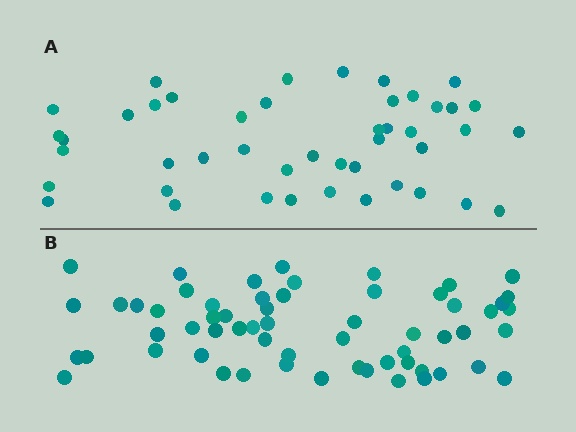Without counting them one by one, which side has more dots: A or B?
Region B (the bottom region) has more dots.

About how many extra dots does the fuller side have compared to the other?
Region B has approximately 15 more dots than region A.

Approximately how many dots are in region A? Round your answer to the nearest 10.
About 40 dots. (The exact count is 45, which rounds to 40.)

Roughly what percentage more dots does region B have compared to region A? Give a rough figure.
About 35% more.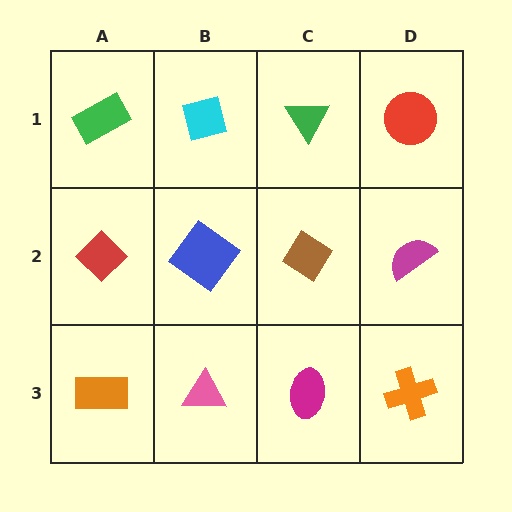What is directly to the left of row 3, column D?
A magenta ellipse.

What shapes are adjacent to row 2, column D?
A red circle (row 1, column D), an orange cross (row 3, column D), a brown diamond (row 2, column C).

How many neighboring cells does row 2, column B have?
4.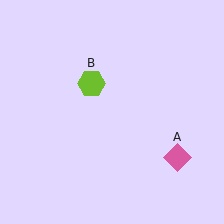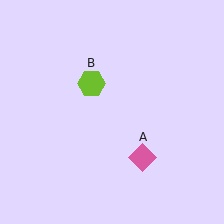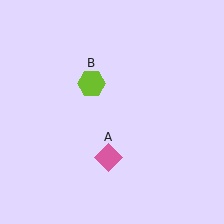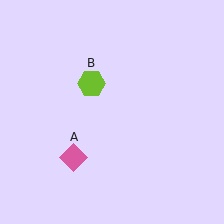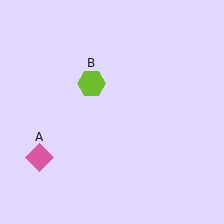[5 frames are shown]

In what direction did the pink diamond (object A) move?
The pink diamond (object A) moved left.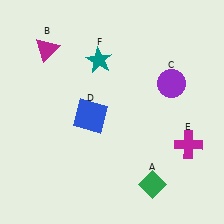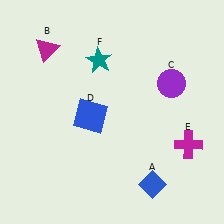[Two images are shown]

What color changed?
The diamond (A) changed from green in Image 1 to blue in Image 2.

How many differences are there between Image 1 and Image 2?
There is 1 difference between the two images.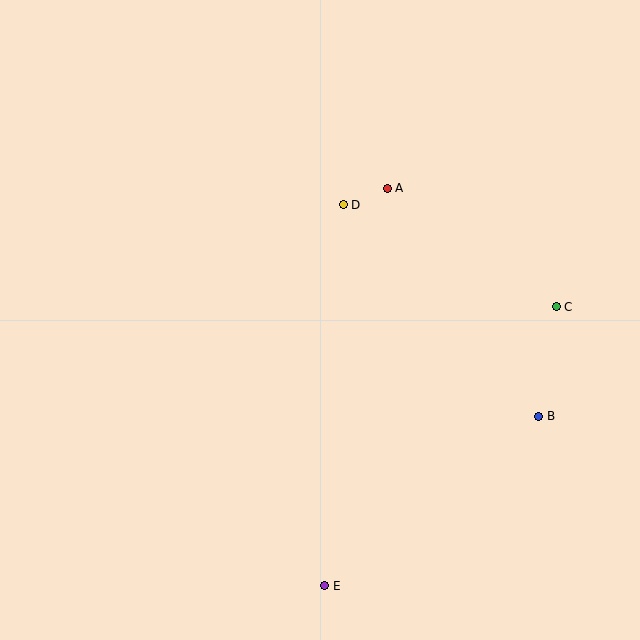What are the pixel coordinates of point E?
Point E is at (325, 586).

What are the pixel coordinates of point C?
Point C is at (556, 307).